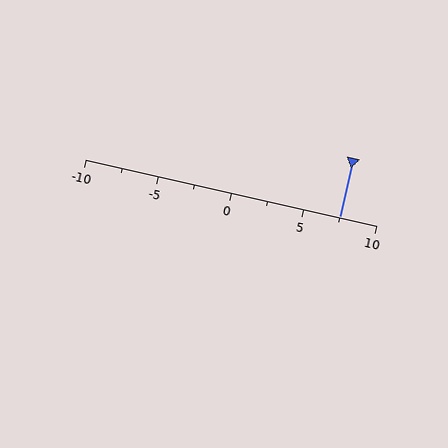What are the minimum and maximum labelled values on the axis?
The axis runs from -10 to 10.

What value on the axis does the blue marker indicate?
The marker indicates approximately 7.5.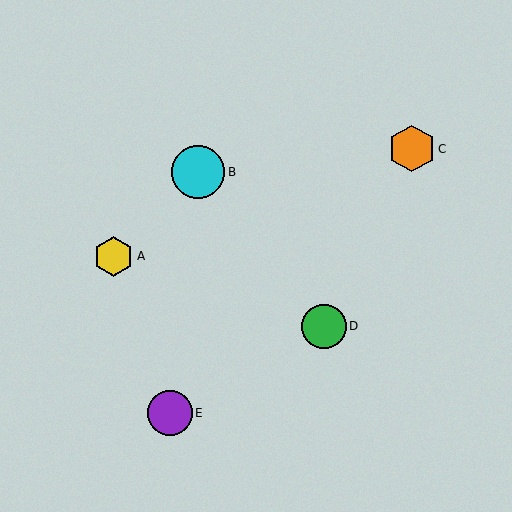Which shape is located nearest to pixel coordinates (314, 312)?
The green circle (labeled D) at (324, 326) is nearest to that location.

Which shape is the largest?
The cyan circle (labeled B) is the largest.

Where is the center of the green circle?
The center of the green circle is at (324, 326).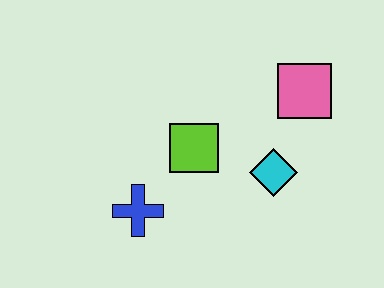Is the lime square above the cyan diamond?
Yes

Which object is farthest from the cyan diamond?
The blue cross is farthest from the cyan diamond.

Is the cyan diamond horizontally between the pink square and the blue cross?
Yes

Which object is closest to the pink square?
The cyan diamond is closest to the pink square.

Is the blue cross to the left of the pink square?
Yes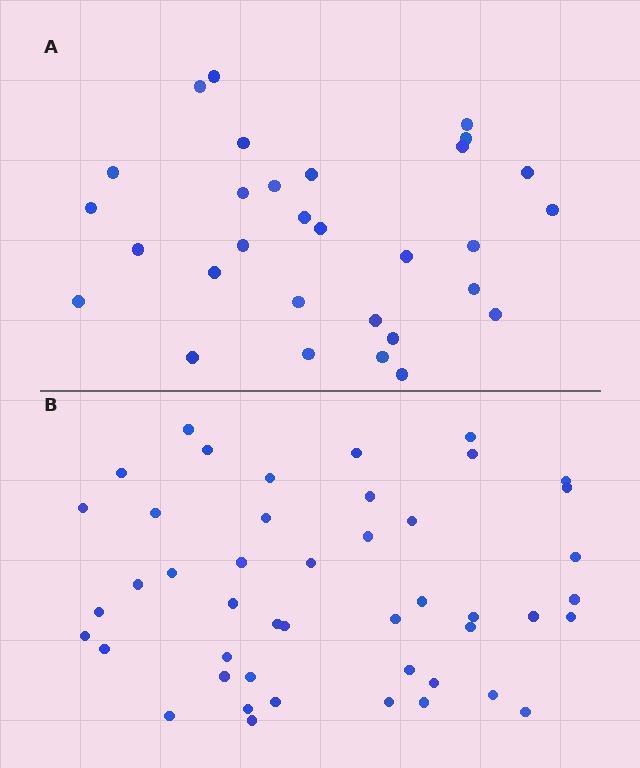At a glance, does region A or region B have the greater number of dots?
Region B (the bottom region) has more dots.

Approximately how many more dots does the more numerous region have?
Region B has approximately 15 more dots than region A.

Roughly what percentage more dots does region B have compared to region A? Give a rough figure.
About 55% more.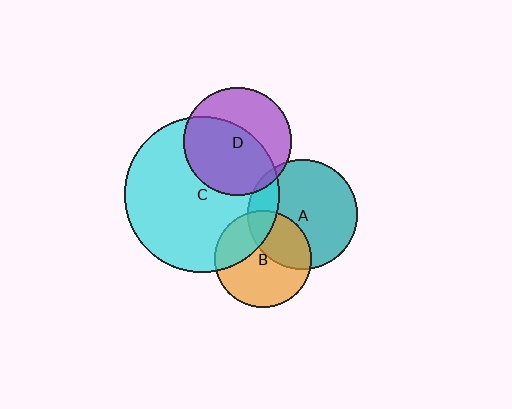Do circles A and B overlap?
Yes.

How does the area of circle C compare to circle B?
Approximately 2.6 times.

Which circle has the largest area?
Circle C (cyan).